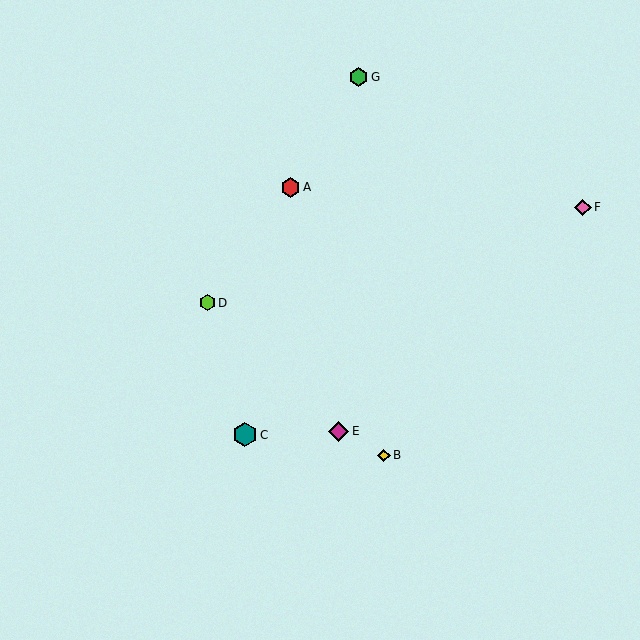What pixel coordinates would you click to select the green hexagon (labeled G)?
Click at (359, 77) to select the green hexagon G.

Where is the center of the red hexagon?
The center of the red hexagon is at (291, 187).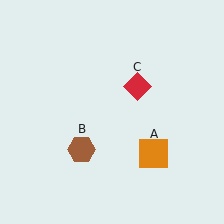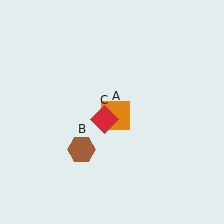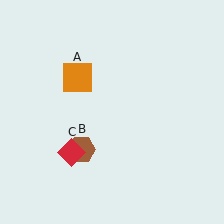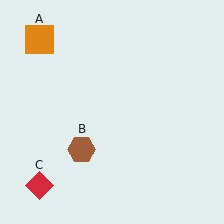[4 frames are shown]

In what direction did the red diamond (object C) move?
The red diamond (object C) moved down and to the left.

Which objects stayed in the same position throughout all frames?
Brown hexagon (object B) remained stationary.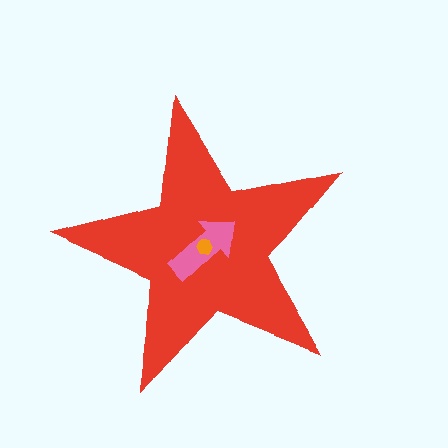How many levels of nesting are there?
3.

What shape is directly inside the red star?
The pink arrow.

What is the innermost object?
The orange hexagon.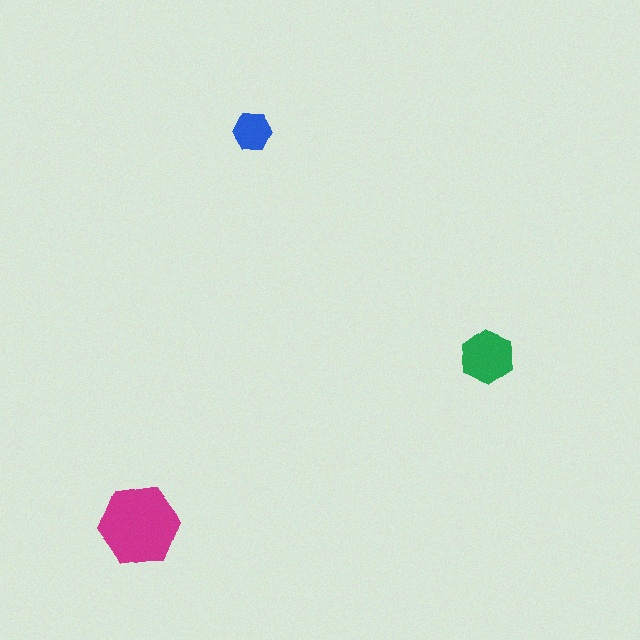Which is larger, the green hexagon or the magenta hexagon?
The magenta one.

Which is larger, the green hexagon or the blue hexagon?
The green one.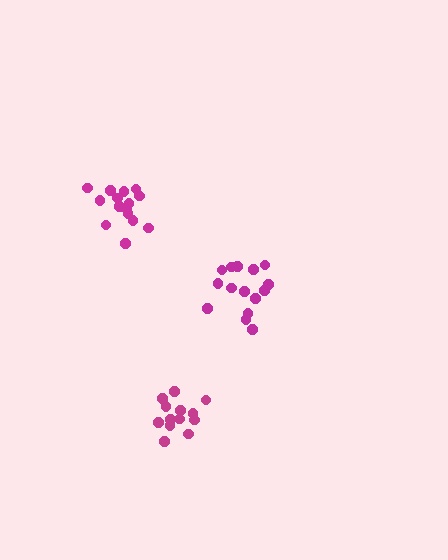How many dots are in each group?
Group 1: 15 dots, Group 2: 13 dots, Group 3: 15 dots (43 total).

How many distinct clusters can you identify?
There are 3 distinct clusters.